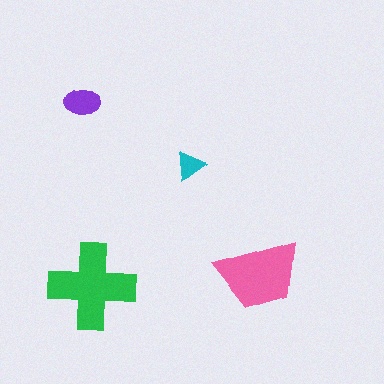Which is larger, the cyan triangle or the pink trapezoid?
The pink trapezoid.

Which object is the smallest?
The cyan triangle.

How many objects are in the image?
There are 4 objects in the image.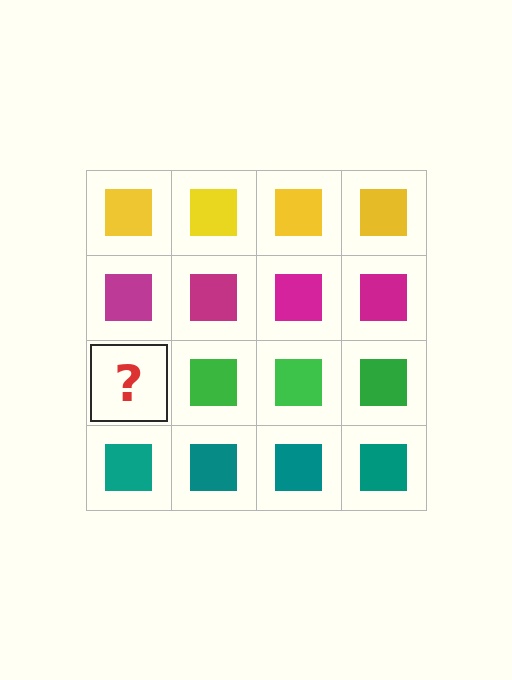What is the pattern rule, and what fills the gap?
The rule is that each row has a consistent color. The gap should be filled with a green square.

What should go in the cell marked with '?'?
The missing cell should contain a green square.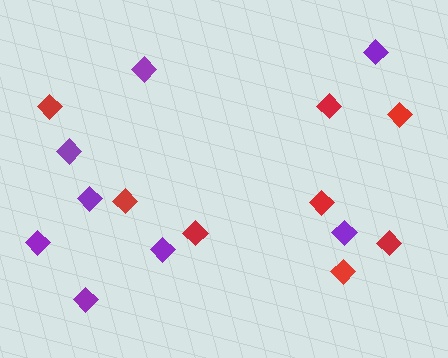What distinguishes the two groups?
There are 2 groups: one group of red diamonds (8) and one group of purple diamonds (8).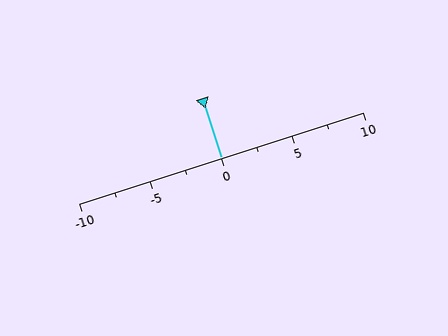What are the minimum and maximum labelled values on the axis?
The axis runs from -10 to 10.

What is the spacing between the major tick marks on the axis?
The major ticks are spaced 5 apart.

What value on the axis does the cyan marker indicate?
The marker indicates approximately 0.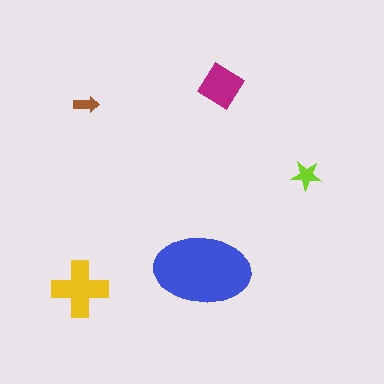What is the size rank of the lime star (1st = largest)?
4th.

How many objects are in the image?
There are 5 objects in the image.